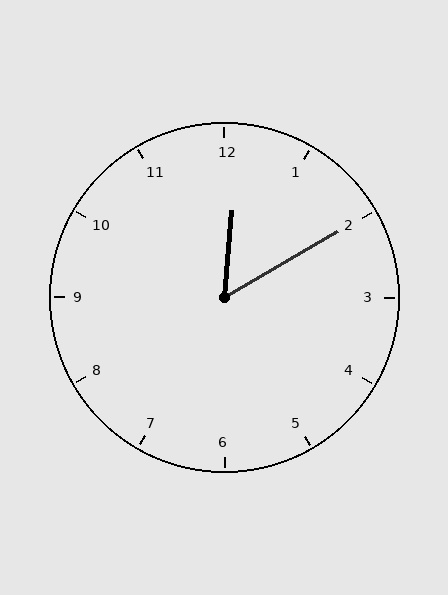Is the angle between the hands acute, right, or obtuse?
It is acute.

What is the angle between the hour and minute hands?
Approximately 55 degrees.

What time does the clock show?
12:10.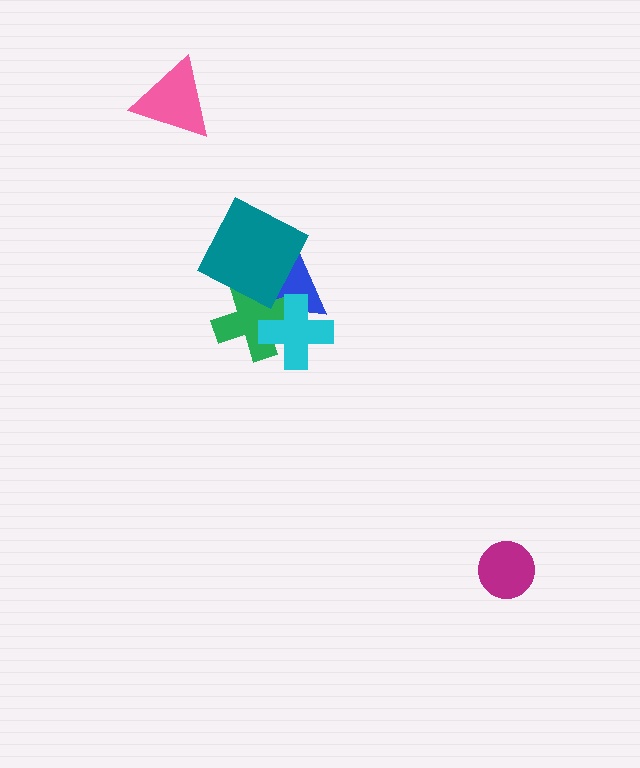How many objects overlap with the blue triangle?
3 objects overlap with the blue triangle.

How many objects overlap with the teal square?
2 objects overlap with the teal square.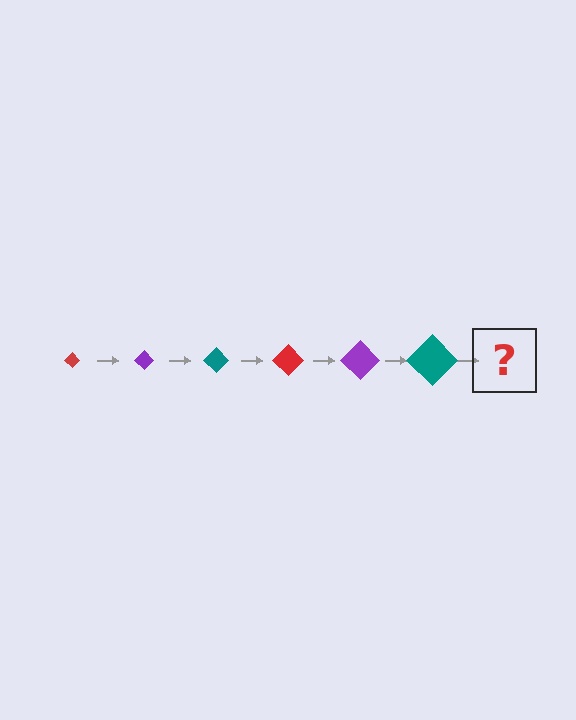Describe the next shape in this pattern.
It should be a red diamond, larger than the previous one.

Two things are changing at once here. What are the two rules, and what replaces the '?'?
The two rules are that the diamond grows larger each step and the color cycles through red, purple, and teal. The '?' should be a red diamond, larger than the previous one.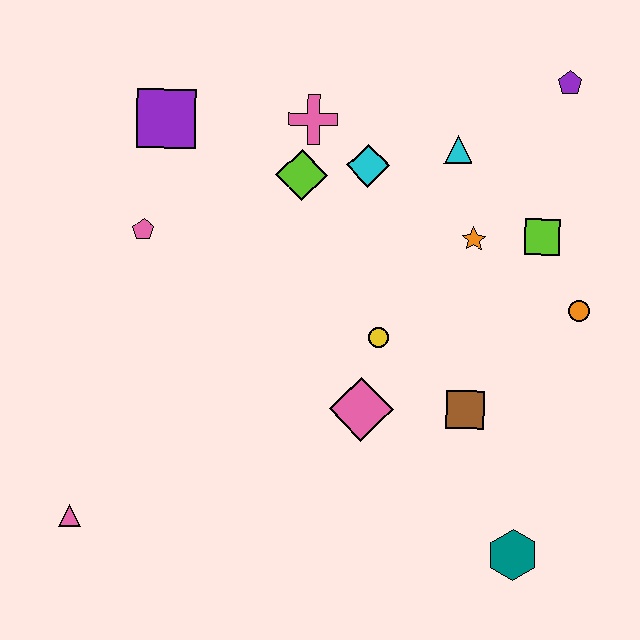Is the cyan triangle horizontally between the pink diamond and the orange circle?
Yes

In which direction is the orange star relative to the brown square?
The orange star is above the brown square.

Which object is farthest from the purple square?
The teal hexagon is farthest from the purple square.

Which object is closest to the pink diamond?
The yellow circle is closest to the pink diamond.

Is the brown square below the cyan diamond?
Yes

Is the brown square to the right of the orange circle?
No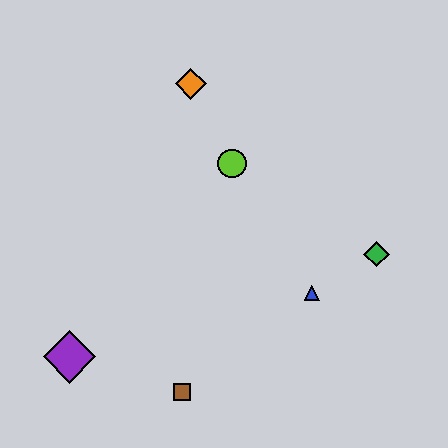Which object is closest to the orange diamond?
The lime circle is closest to the orange diamond.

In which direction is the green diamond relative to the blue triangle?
The green diamond is to the right of the blue triangle.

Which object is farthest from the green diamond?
The purple diamond is farthest from the green diamond.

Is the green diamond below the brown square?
No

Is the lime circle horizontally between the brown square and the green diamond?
Yes